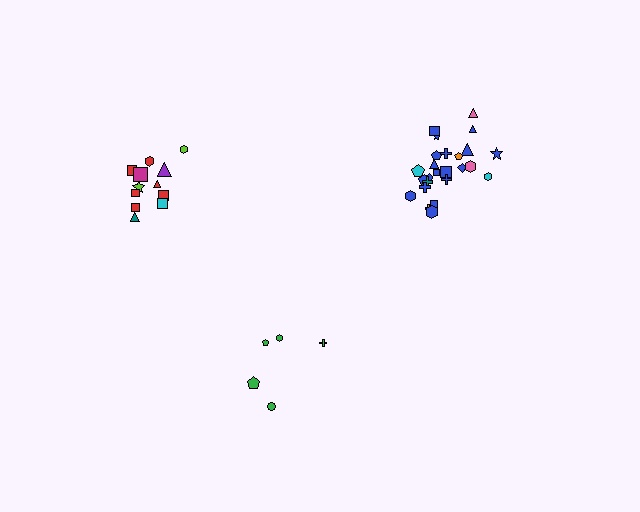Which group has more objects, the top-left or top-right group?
The top-right group.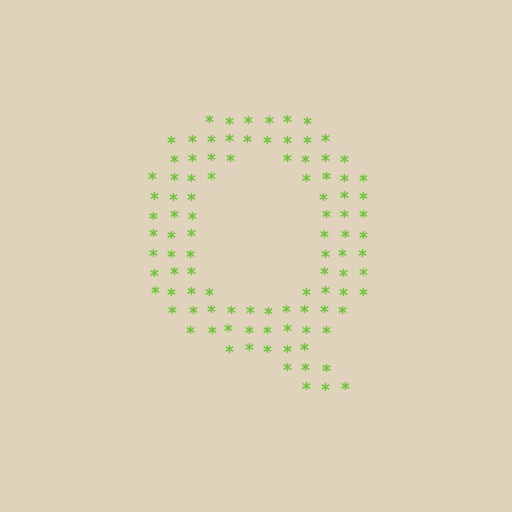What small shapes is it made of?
It is made of small asterisks.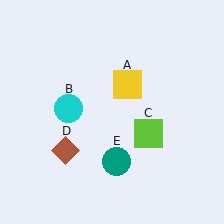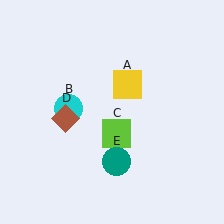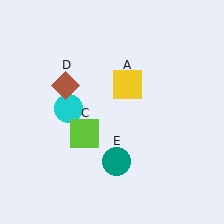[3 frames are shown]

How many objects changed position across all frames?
2 objects changed position: lime square (object C), brown diamond (object D).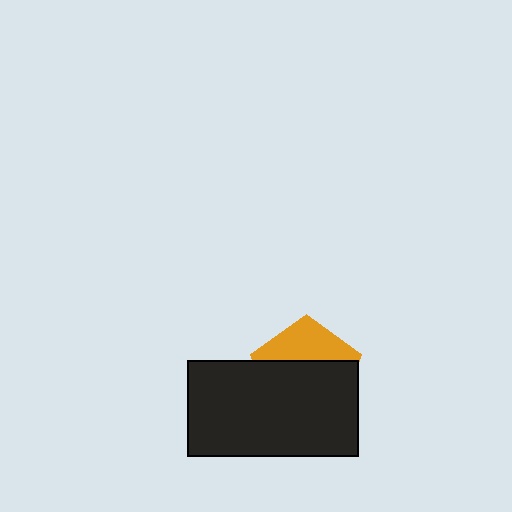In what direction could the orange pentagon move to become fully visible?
The orange pentagon could move up. That would shift it out from behind the black rectangle entirely.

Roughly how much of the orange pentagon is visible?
A small part of it is visible (roughly 34%).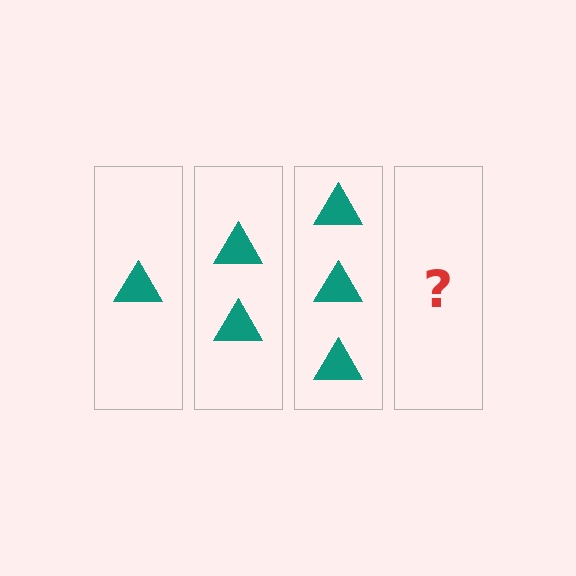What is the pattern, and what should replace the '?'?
The pattern is that each step adds one more triangle. The '?' should be 4 triangles.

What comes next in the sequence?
The next element should be 4 triangles.